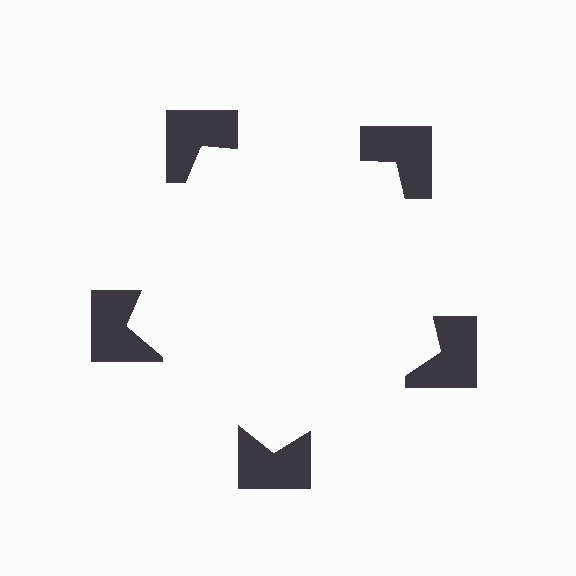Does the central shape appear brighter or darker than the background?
It typically appears slightly brighter than the background, even though no actual brightness change is drawn.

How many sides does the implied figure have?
5 sides.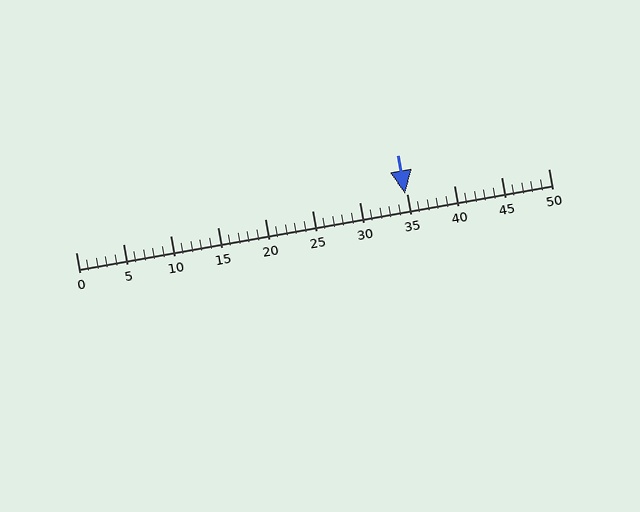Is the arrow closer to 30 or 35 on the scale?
The arrow is closer to 35.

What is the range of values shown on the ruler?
The ruler shows values from 0 to 50.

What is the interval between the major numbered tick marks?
The major tick marks are spaced 5 units apart.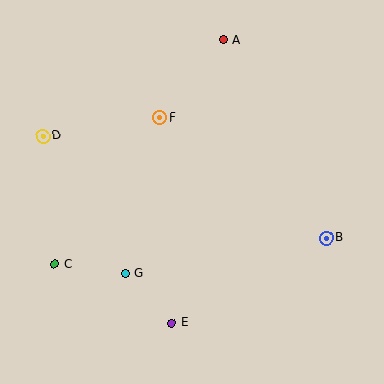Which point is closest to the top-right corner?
Point A is closest to the top-right corner.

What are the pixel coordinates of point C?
Point C is at (54, 264).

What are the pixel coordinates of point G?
Point G is at (125, 273).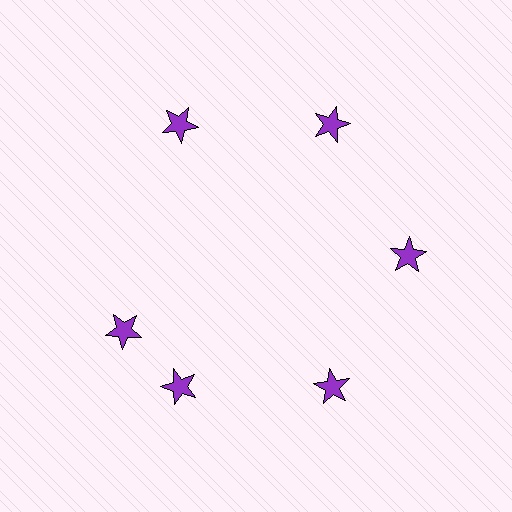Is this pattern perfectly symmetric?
No. The 6 purple stars are arranged in a ring, but one element near the 9 o'clock position is rotated out of alignment along the ring, breaking the 6-fold rotational symmetry.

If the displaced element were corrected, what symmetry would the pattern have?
It would have 6-fold rotational symmetry — the pattern would map onto itself every 60 degrees.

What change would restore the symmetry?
The symmetry would be restored by rotating it back into even spacing with its neighbors so that all 6 stars sit at equal angles and equal distance from the center.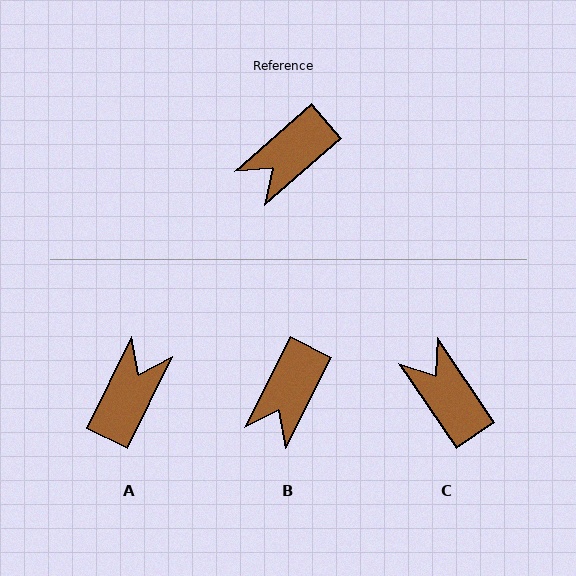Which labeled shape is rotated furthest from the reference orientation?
A, about 157 degrees away.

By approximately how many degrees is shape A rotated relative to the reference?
Approximately 157 degrees clockwise.